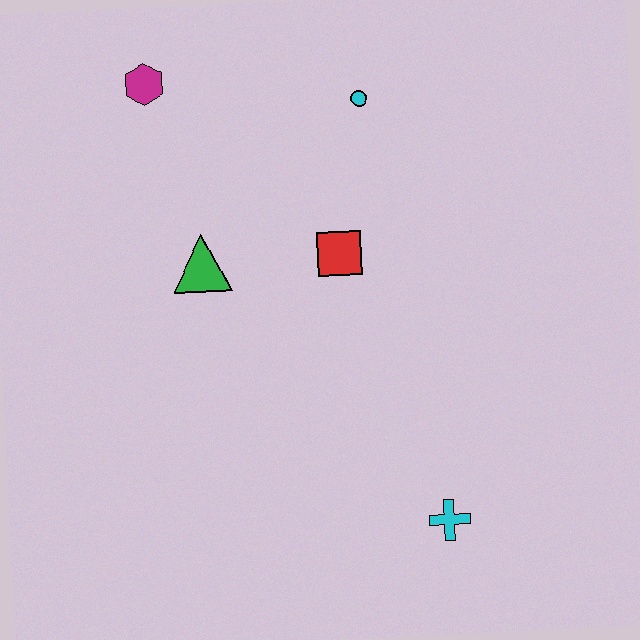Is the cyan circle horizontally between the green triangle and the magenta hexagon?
No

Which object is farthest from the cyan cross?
The magenta hexagon is farthest from the cyan cross.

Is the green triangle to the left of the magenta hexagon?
No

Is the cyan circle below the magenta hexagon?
Yes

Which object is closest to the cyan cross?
The red square is closest to the cyan cross.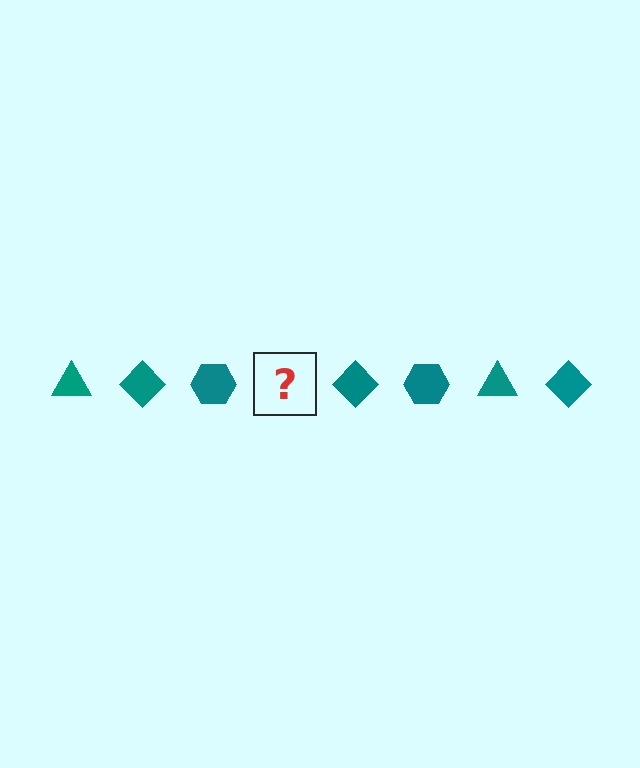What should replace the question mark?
The question mark should be replaced with a teal triangle.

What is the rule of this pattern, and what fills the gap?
The rule is that the pattern cycles through triangle, diamond, hexagon shapes in teal. The gap should be filled with a teal triangle.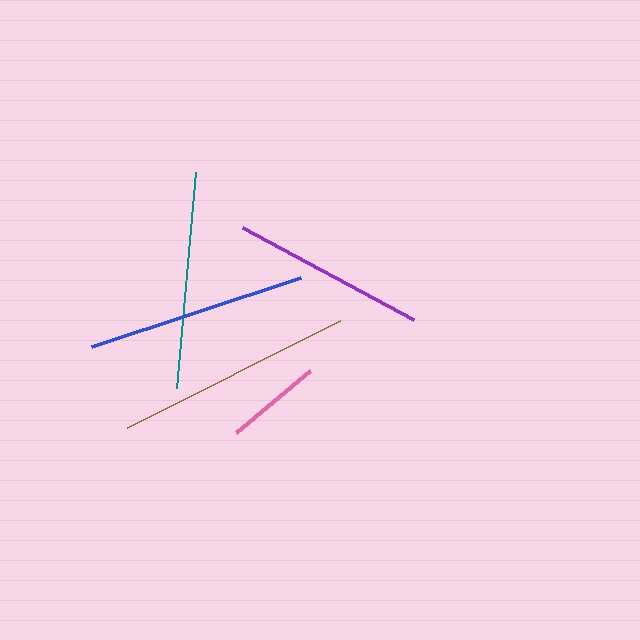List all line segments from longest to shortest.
From longest to shortest: brown, blue, teal, purple, pink.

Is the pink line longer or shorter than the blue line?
The blue line is longer than the pink line.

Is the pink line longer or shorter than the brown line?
The brown line is longer than the pink line.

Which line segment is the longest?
The brown line is the longest at approximately 238 pixels.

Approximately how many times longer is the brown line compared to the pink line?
The brown line is approximately 2.5 times the length of the pink line.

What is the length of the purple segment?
The purple segment is approximately 193 pixels long.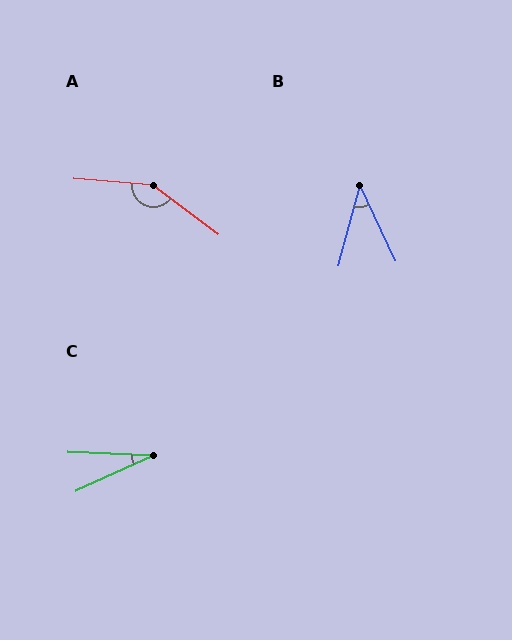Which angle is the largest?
A, at approximately 148 degrees.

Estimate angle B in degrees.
Approximately 40 degrees.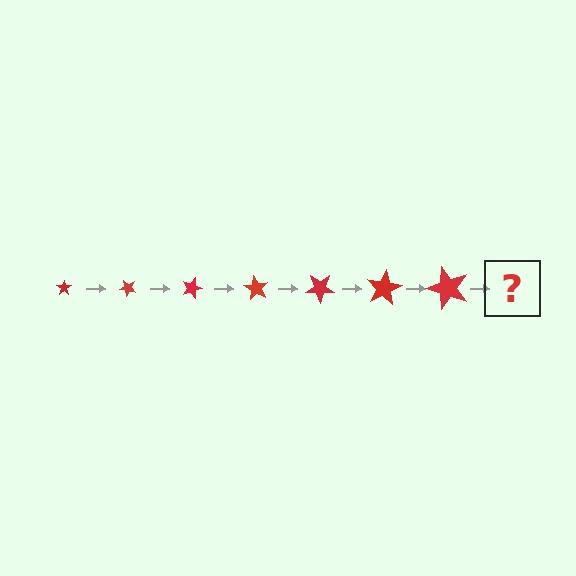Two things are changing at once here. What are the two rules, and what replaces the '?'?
The two rules are that the star grows larger each step and it rotates 45 degrees each step. The '?' should be a star, larger than the previous one and rotated 315 degrees from the start.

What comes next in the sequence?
The next element should be a star, larger than the previous one and rotated 315 degrees from the start.